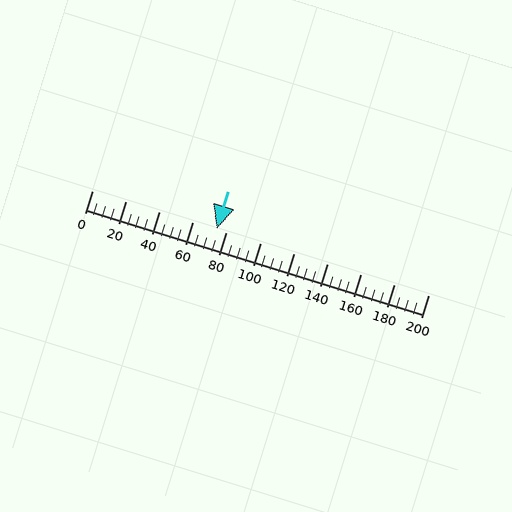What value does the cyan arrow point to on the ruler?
The cyan arrow points to approximately 74.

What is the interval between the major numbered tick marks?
The major tick marks are spaced 20 units apart.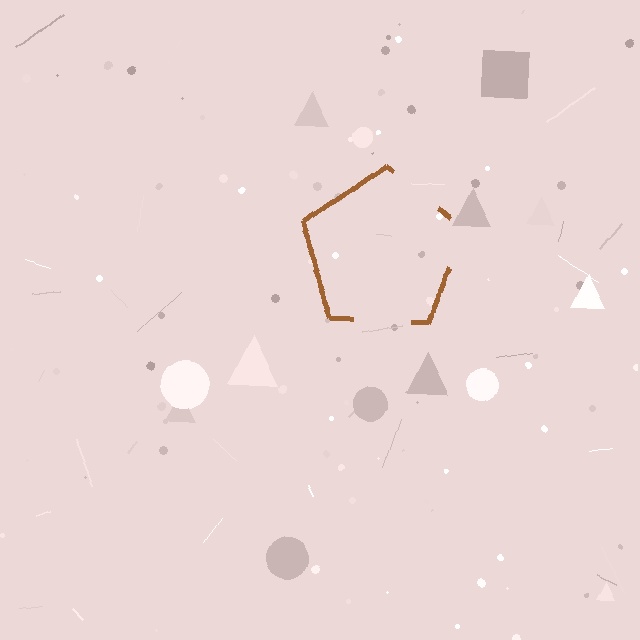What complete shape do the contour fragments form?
The contour fragments form a pentagon.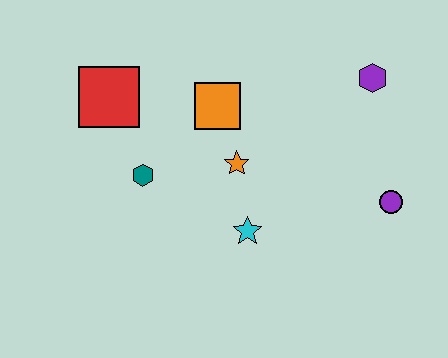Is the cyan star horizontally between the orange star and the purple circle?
Yes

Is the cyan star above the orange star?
No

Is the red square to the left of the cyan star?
Yes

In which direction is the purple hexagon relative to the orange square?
The purple hexagon is to the right of the orange square.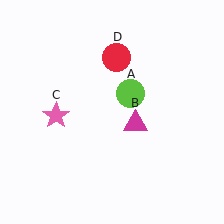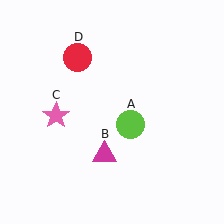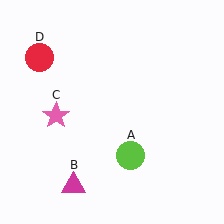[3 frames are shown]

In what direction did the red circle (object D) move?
The red circle (object D) moved left.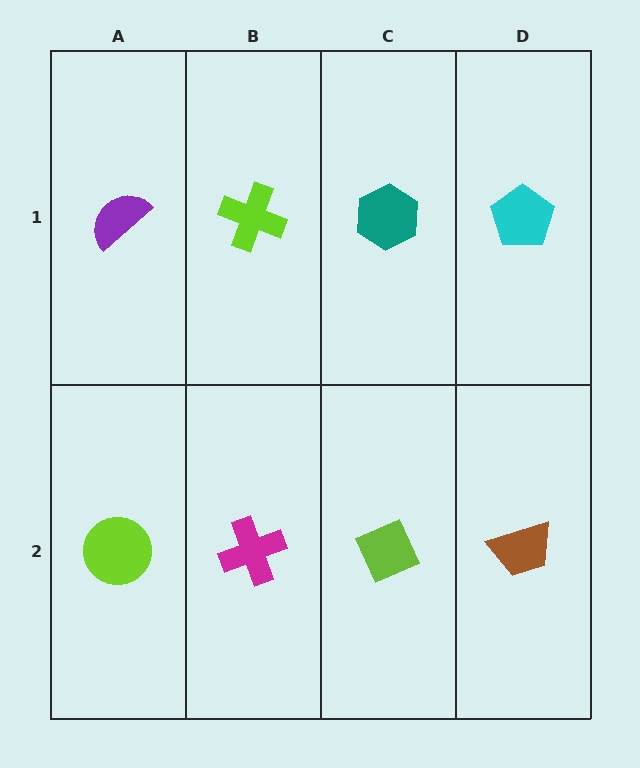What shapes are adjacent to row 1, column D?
A brown trapezoid (row 2, column D), a teal hexagon (row 1, column C).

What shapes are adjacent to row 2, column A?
A purple semicircle (row 1, column A), a magenta cross (row 2, column B).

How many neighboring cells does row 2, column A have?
2.